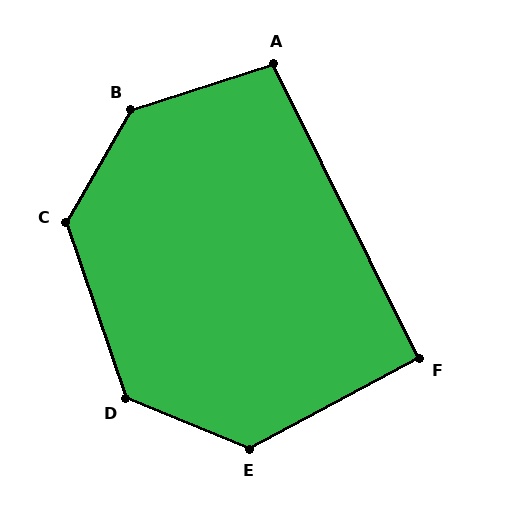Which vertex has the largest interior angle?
B, at approximately 137 degrees.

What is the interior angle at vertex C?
Approximately 132 degrees (obtuse).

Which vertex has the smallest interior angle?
F, at approximately 92 degrees.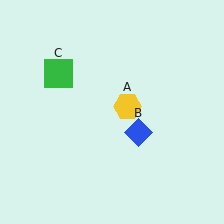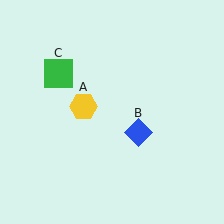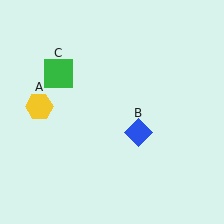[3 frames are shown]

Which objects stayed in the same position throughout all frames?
Blue diamond (object B) and green square (object C) remained stationary.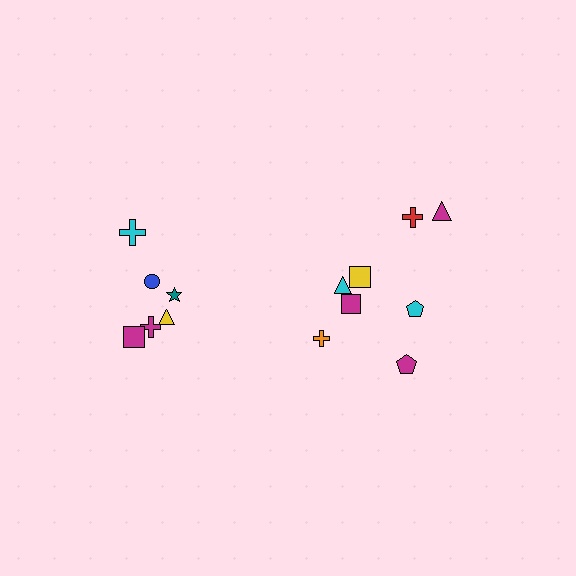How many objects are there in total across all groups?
There are 14 objects.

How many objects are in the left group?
There are 6 objects.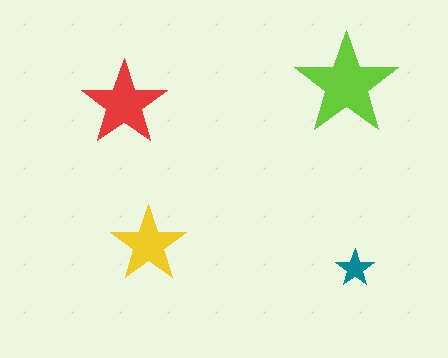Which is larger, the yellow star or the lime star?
The lime one.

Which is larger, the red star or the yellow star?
The red one.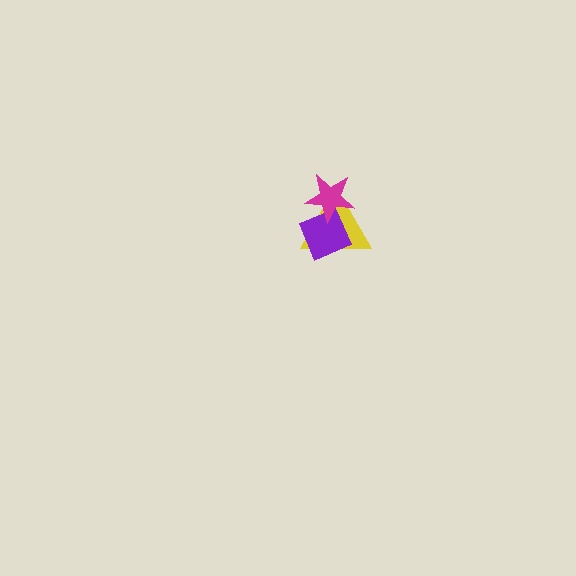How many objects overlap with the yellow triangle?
2 objects overlap with the yellow triangle.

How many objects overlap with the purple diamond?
2 objects overlap with the purple diamond.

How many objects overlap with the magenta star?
2 objects overlap with the magenta star.